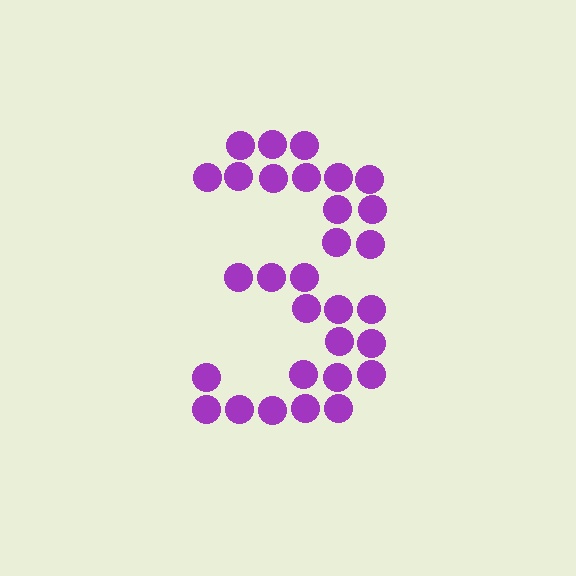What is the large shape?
The large shape is the digit 3.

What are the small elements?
The small elements are circles.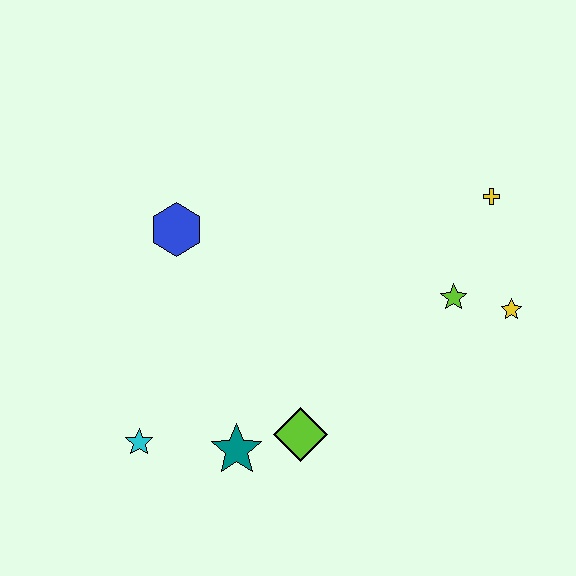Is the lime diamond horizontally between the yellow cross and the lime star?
No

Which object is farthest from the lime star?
The cyan star is farthest from the lime star.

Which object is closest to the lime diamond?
The teal star is closest to the lime diamond.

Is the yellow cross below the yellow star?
No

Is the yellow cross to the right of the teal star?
Yes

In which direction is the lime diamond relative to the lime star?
The lime diamond is to the left of the lime star.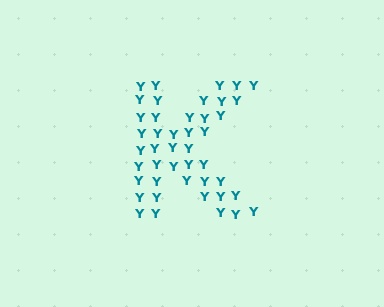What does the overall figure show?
The overall figure shows the letter K.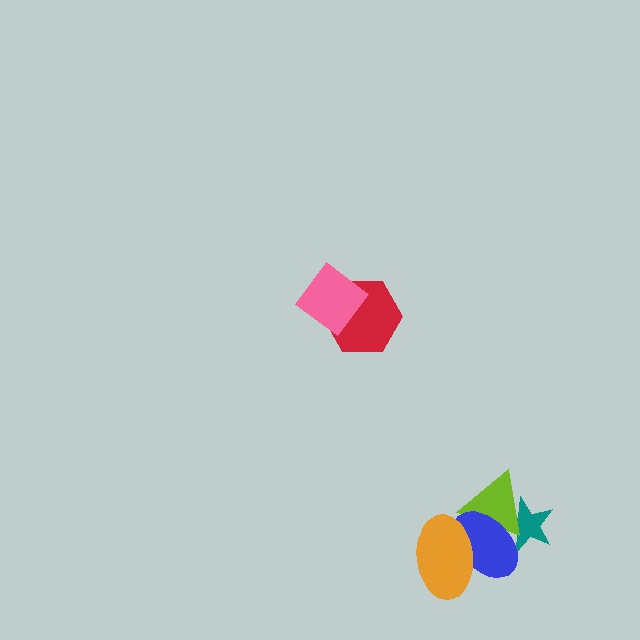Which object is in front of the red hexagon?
The pink diamond is in front of the red hexagon.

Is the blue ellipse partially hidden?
Yes, it is partially covered by another shape.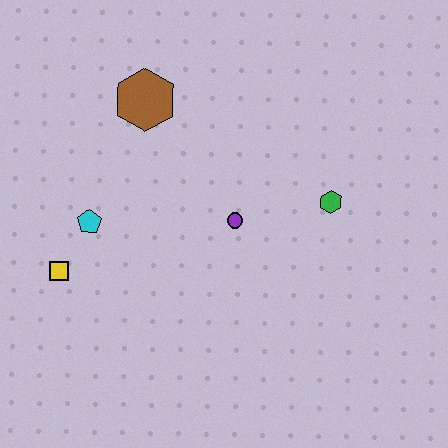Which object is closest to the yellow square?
The cyan pentagon is closest to the yellow square.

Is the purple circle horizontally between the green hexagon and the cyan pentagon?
Yes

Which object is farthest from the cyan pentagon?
The green hexagon is farthest from the cyan pentagon.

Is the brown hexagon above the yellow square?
Yes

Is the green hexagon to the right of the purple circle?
Yes